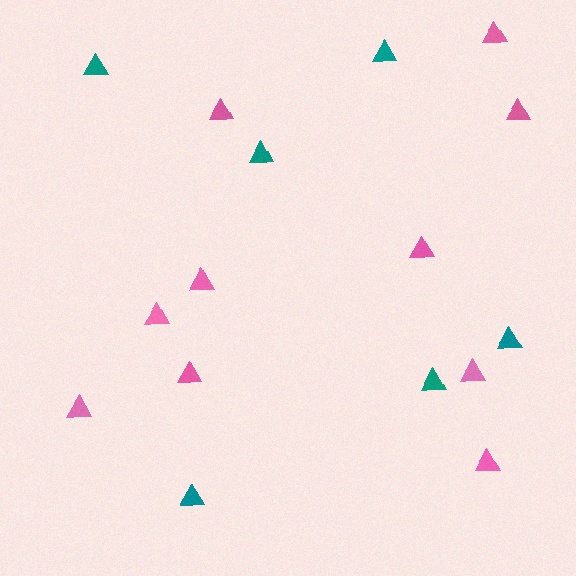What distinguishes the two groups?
There are 2 groups: one group of pink triangles (10) and one group of teal triangles (6).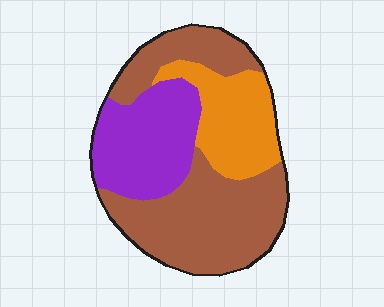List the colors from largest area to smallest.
From largest to smallest: brown, purple, orange.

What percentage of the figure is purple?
Purple covers 27% of the figure.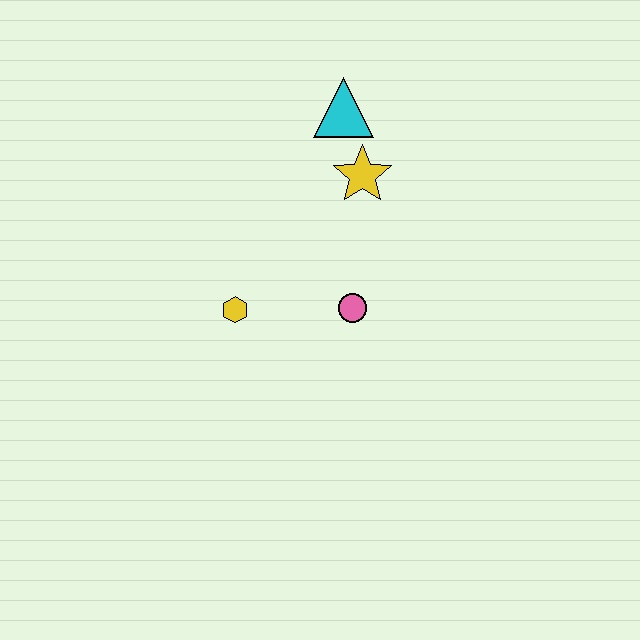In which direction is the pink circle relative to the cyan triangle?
The pink circle is below the cyan triangle.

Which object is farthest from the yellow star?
The yellow hexagon is farthest from the yellow star.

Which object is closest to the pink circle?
The yellow hexagon is closest to the pink circle.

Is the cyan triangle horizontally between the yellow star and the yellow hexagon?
Yes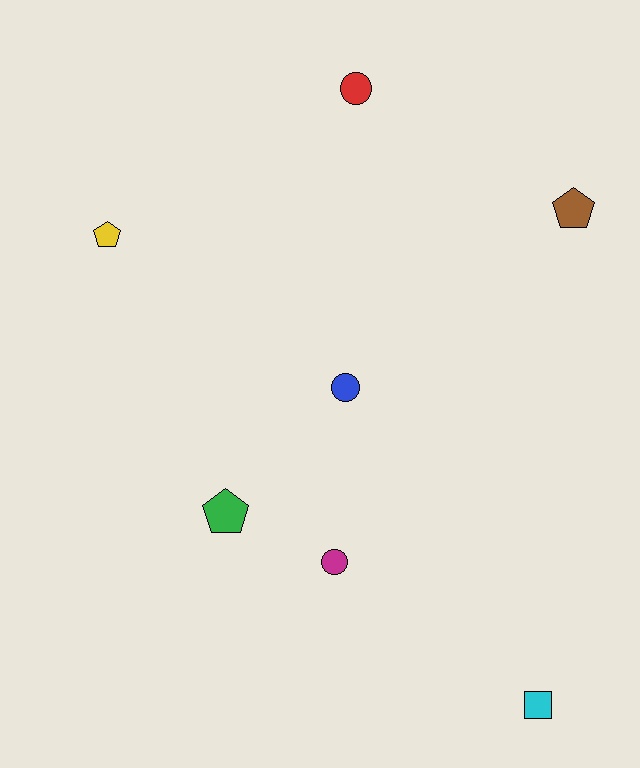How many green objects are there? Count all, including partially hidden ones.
There is 1 green object.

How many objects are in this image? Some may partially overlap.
There are 7 objects.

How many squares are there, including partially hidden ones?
There is 1 square.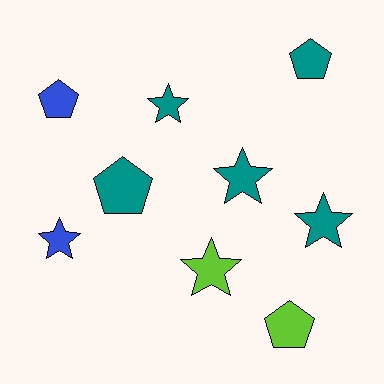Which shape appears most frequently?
Star, with 5 objects.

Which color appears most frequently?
Teal, with 5 objects.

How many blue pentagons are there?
There is 1 blue pentagon.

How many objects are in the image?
There are 9 objects.